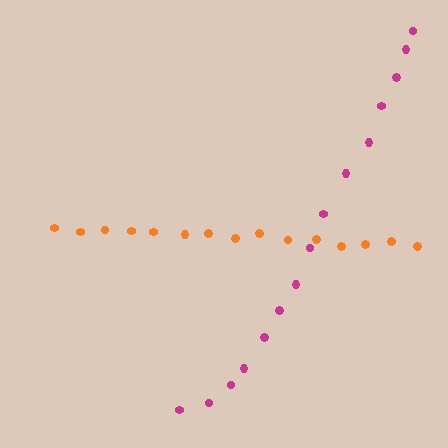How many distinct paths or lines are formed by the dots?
There are 2 distinct paths.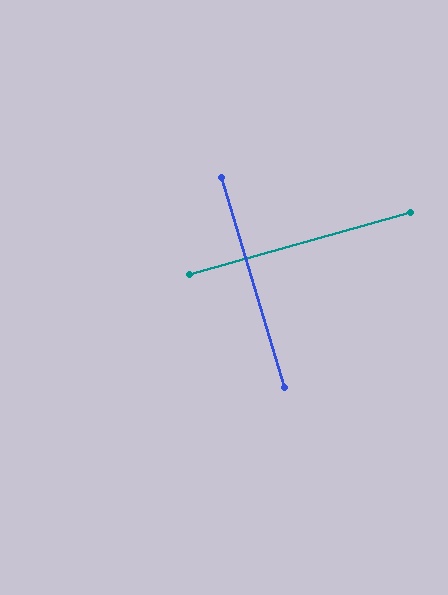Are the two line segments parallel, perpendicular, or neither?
Perpendicular — they meet at approximately 89°.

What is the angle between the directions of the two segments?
Approximately 89 degrees.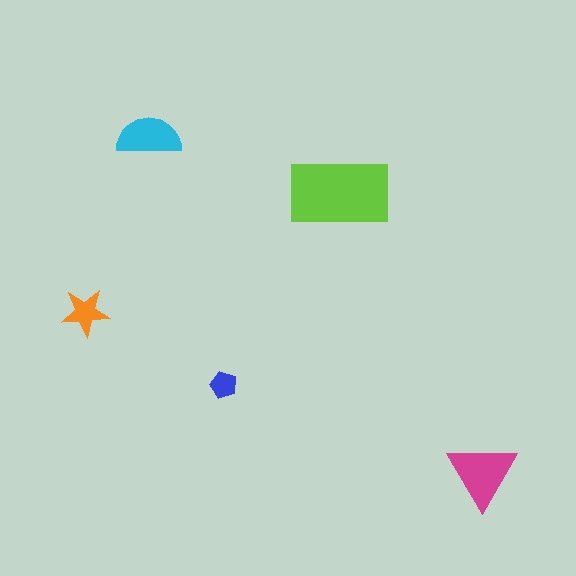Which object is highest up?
The cyan semicircle is topmost.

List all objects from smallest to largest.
The blue pentagon, the orange star, the cyan semicircle, the magenta triangle, the lime rectangle.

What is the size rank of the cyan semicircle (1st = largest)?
3rd.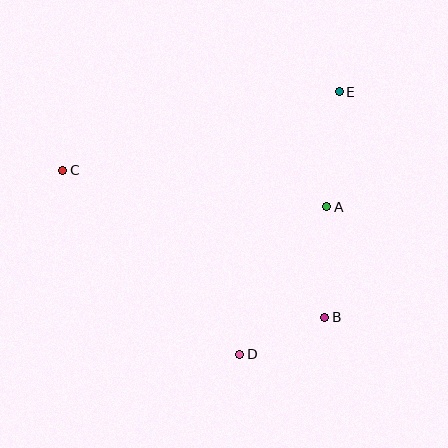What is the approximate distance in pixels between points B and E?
The distance between B and E is approximately 225 pixels.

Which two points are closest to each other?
Points B and D are closest to each other.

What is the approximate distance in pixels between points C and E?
The distance between C and E is approximately 288 pixels.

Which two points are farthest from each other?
Points B and C are farthest from each other.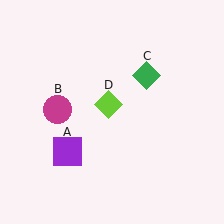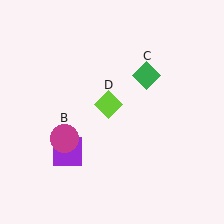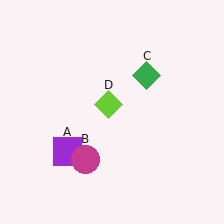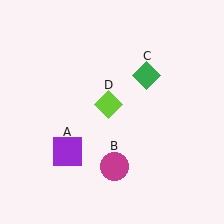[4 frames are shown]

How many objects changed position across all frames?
1 object changed position: magenta circle (object B).